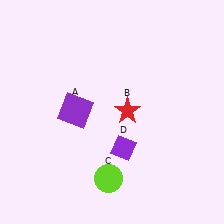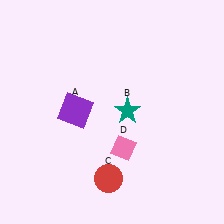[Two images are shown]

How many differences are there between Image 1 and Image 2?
There are 3 differences between the two images.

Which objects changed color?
B changed from red to teal. C changed from lime to red. D changed from purple to pink.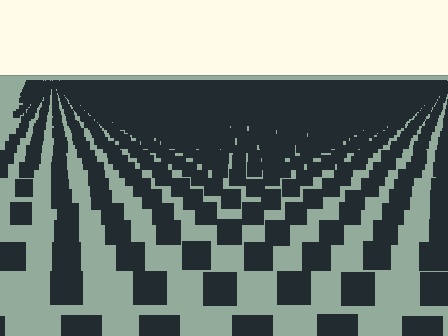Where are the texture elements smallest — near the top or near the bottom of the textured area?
Near the top.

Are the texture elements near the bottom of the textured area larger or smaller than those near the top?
Larger. Near the bottom, elements are closer to the viewer and appear at a bigger on-screen size.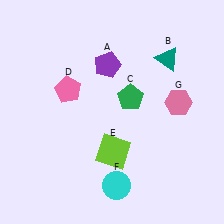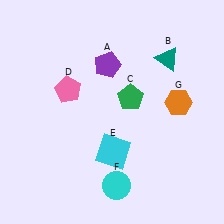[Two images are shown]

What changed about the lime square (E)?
In Image 1, E is lime. In Image 2, it changed to cyan.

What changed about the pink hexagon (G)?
In Image 1, G is pink. In Image 2, it changed to orange.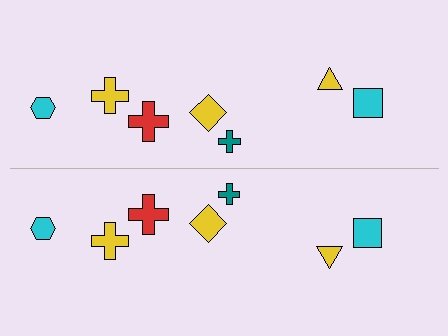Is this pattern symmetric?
Yes, this pattern has bilateral (reflection) symmetry.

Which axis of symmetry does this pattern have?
The pattern has a horizontal axis of symmetry running through the center of the image.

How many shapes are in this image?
There are 14 shapes in this image.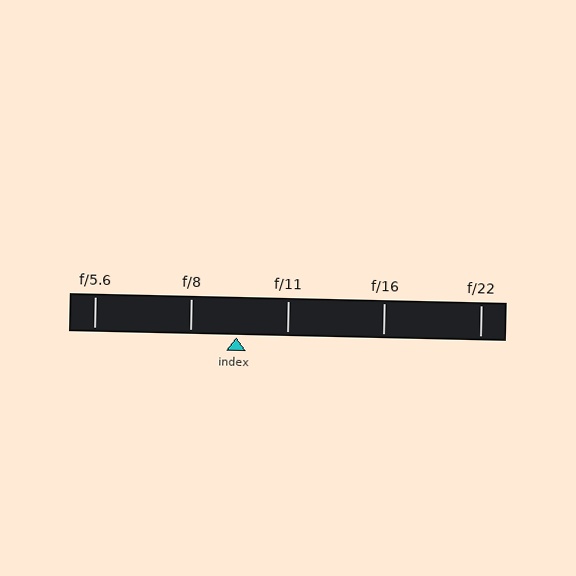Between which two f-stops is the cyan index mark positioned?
The index mark is between f/8 and f/11.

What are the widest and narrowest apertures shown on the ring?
The widest aperture shown is f/5.6 and the narrowest is f/22.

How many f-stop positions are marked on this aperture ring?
There are 5 f-stop positions marked.